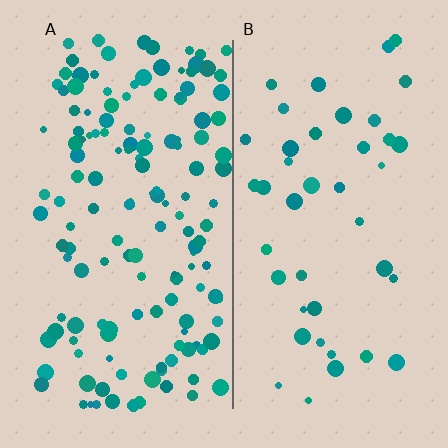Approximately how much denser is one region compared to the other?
Approximately 3.4× — region A over region B.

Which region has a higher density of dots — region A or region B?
A (the left).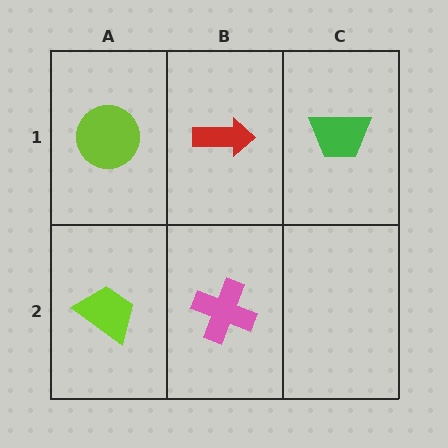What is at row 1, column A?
A lime circle.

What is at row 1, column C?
A green trapezoid.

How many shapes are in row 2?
2 shapes.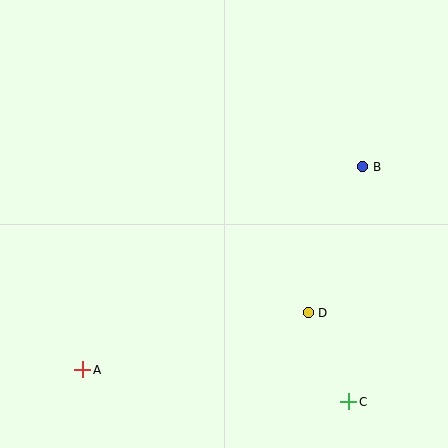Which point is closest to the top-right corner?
Point B is closest to the top-right corner.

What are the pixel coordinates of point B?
Point B is at (363, 167).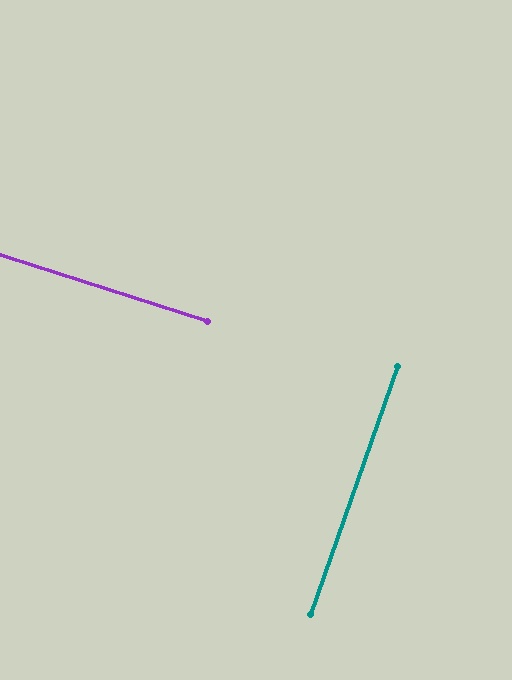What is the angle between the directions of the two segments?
Approximately 88 degrees.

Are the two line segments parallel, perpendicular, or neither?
Perpendicular — they meet at approximately 88°.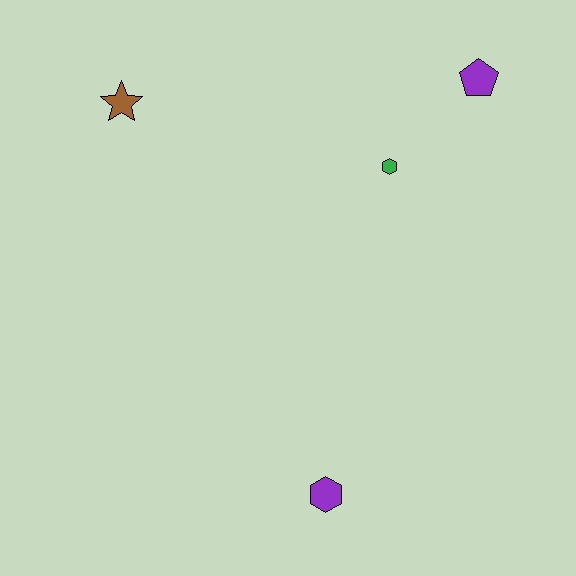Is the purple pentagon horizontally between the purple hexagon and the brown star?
No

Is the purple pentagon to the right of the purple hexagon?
Yes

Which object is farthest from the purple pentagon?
The purple hexagon is farthest from the purple pentagon.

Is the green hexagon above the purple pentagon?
No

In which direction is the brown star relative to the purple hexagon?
The brown star is above the purple hexagon.